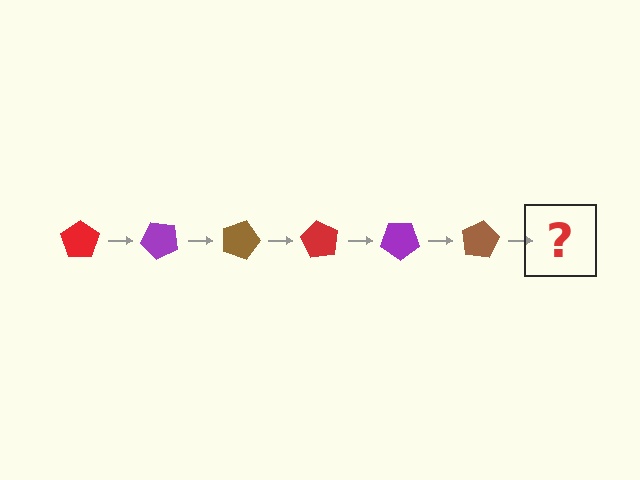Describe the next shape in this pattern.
It should be a red pentagon, rotated 270 degrees from the start.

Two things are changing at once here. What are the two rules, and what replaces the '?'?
The two rules are that it rotates 45 degrees each step and the color cycles through red, purple, and brown. The '?' should be a red pentagon, rotated 270 degrees from the start.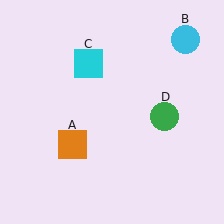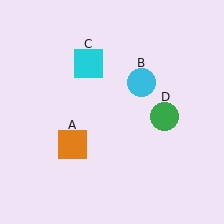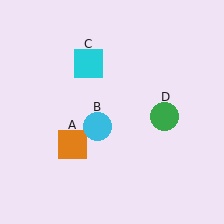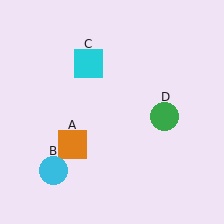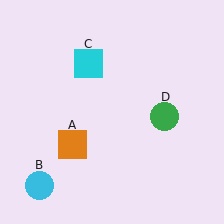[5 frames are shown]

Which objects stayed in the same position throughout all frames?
Orange square (object A) and cyan square (object C) and green circle (object D) remained stationary.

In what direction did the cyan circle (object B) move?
The cyan circle (object B) moved down and to the left.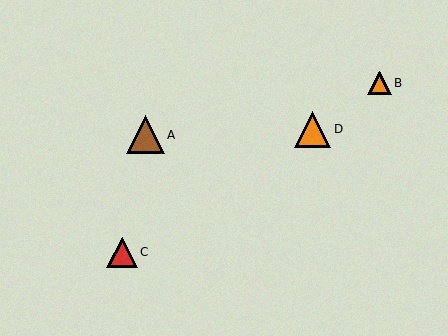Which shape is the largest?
The brown triangle (labeled A) is the largest.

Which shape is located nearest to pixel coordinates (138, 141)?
The brown triangle (labeled A) at (145, 135) is nearest to that location.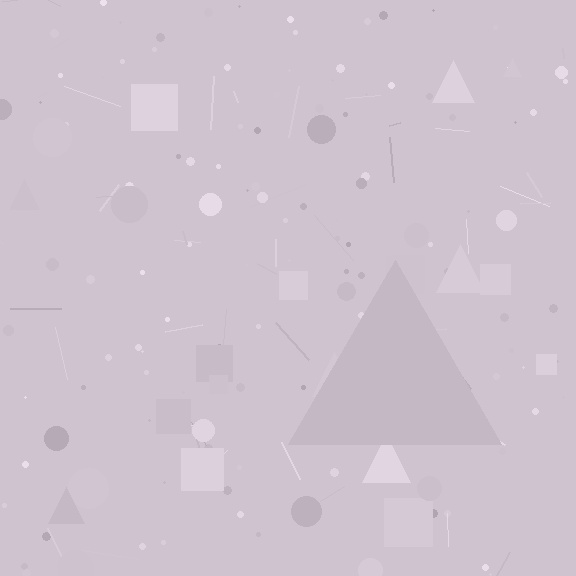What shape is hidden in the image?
A triangle is hidden in the image.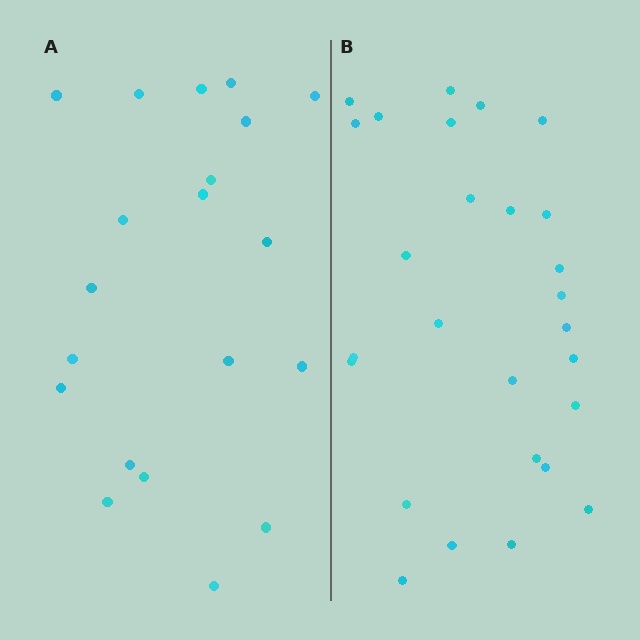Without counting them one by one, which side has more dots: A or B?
Region B (the right region) has more dots.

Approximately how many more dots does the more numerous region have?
Region B has roughly 8 or so more dots than region A.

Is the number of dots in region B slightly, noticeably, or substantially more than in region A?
Region B has noticeably more, but not dramatically so. The ratio is roughly 1.4 to 1.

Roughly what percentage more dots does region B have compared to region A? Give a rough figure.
About 35% more.